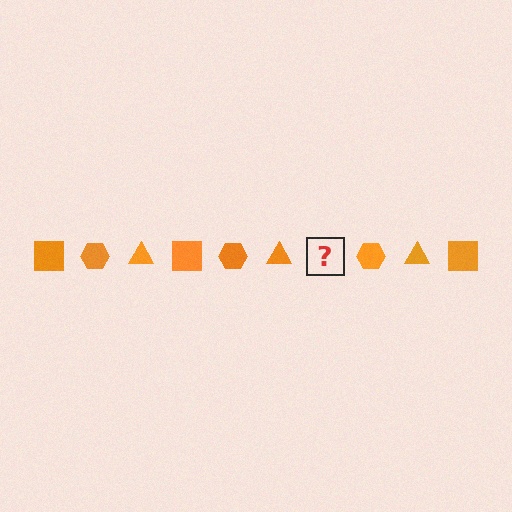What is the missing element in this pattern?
The missing element is an orange square.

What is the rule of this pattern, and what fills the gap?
The rule is that the pattern cycles through square, hexagon, triangle shapes in orange. The gap should be filled with an orange square.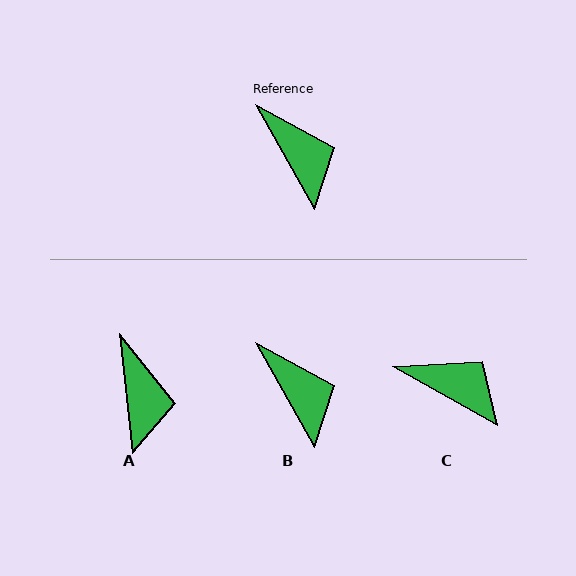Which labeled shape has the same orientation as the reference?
B.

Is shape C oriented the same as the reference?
No, it is off by about 32 degrees.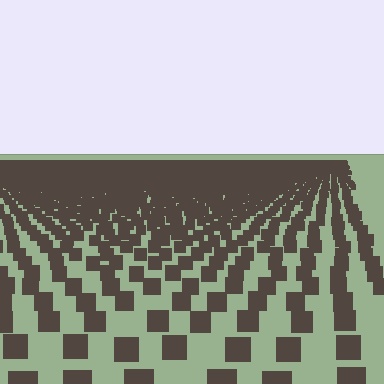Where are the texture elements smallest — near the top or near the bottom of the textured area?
Near the top.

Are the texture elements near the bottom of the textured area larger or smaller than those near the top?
Larger. Near the bottom, elements are closer to the viewer and appear at a bigger on-screen size.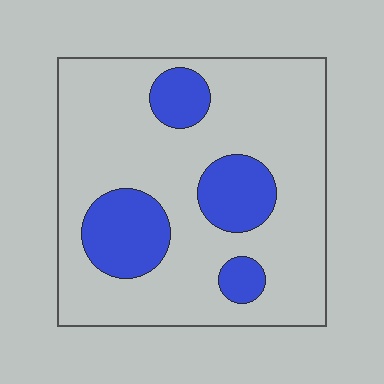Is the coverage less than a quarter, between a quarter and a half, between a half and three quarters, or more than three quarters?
Less than a quarter.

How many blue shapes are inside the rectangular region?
4.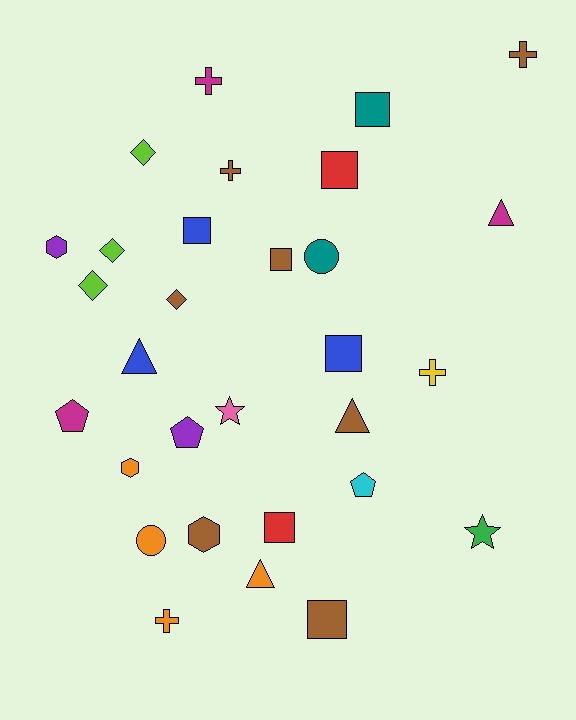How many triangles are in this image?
There are 4 triangles.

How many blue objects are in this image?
There are 3 blue objects.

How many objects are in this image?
There are 30 objects.